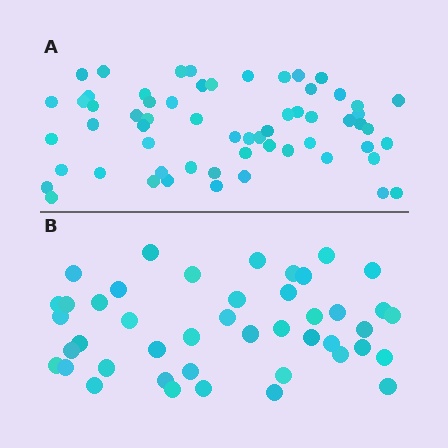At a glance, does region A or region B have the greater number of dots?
Region A (the top region) has more dots.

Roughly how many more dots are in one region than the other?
Region A has approximately 15 more dots than region B.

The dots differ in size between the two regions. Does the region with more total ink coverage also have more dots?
No. Region B has more total ink coverage because its dots are larger, but region A actually contains more individual dots. Total area can be misleading — the number of items is what matters here.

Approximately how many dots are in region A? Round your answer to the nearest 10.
About 60 dots.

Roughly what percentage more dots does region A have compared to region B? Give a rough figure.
About 35% more.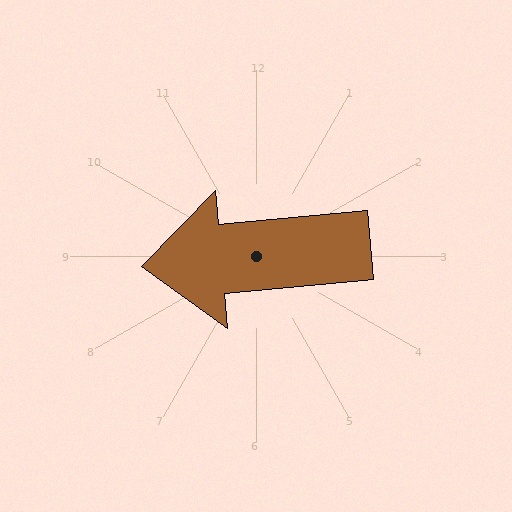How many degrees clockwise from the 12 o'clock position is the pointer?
Approximately 265 degrees.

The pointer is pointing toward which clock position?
Roughly 9 o'clock.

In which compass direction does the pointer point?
West.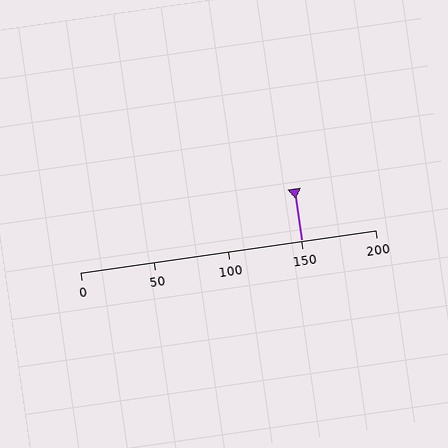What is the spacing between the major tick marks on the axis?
The major ticks are spaced 50 apart.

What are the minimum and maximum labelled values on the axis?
The axis runs from 0 to 200.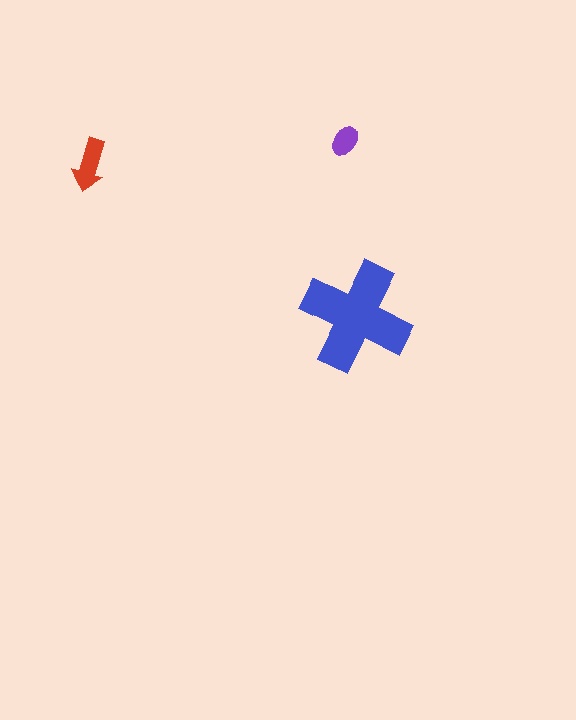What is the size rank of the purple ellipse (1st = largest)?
3rd.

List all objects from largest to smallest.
The blue cross, the red arrow, the purple ellipse.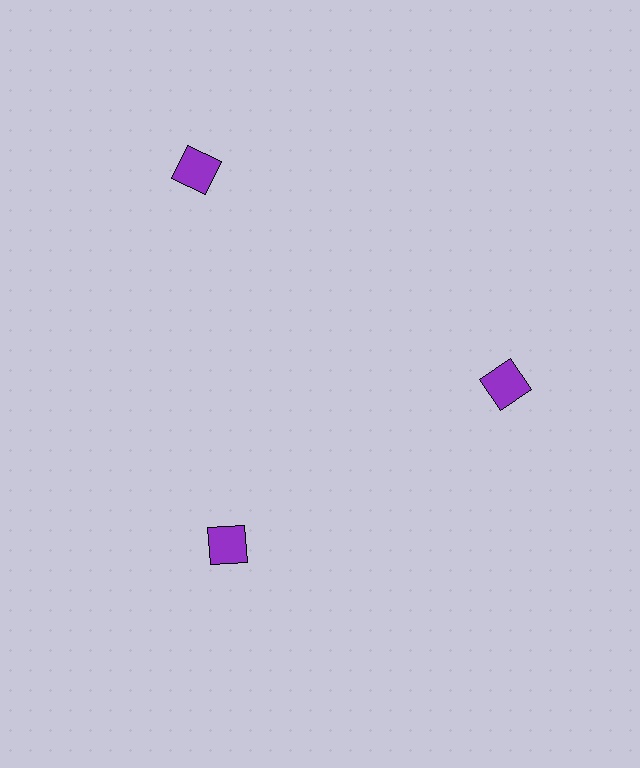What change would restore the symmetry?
The symmetry would be restored by moving it inward, back onto the ring so that all 3 squares sit at equal angles and equal distance from the center.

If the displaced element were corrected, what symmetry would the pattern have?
It would have 3-fold rotational symmetry — the pattern would map onto itself every 120 degrees.